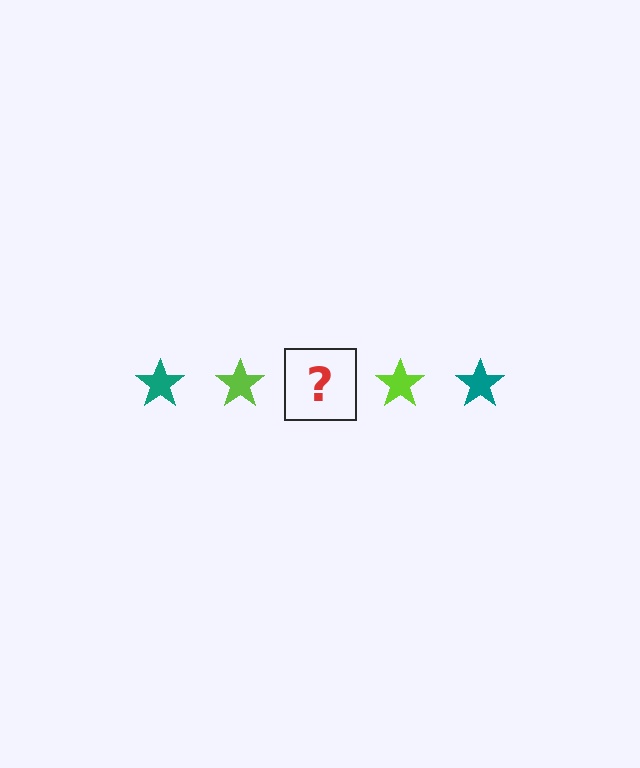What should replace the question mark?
The question mark should be replaced with a teal star.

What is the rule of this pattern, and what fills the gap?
The rule is that the pattern cycles through teal, lime stars. The gap should be filled with a teal star.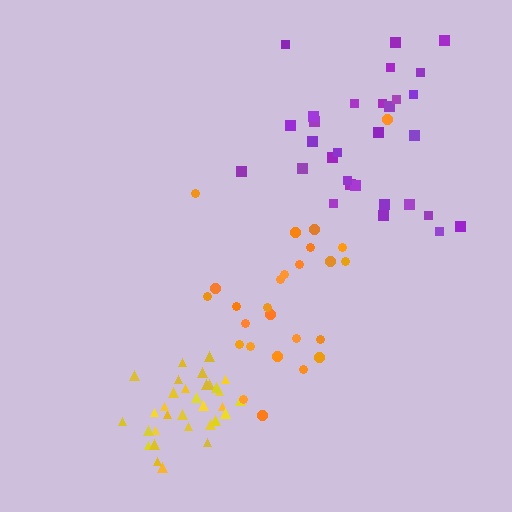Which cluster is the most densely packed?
Yellow.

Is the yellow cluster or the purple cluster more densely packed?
Yellow.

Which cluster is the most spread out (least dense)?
Orange.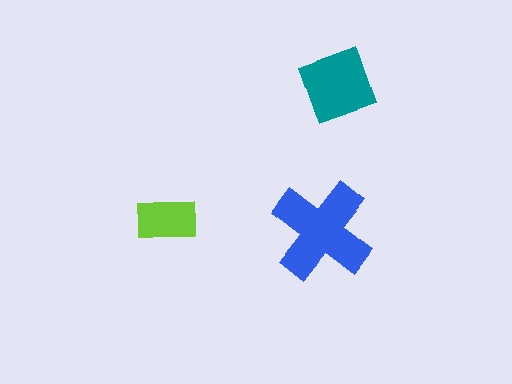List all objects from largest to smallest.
The blue cross, the teal diamond, the lime rectangle.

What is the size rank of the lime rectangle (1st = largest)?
3rd.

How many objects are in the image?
There are 3 objects in the image.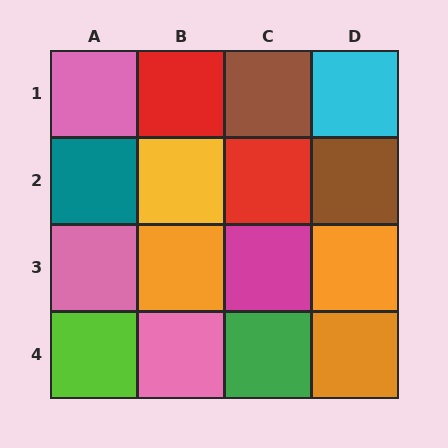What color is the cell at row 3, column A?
Pink.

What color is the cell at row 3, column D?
Orange.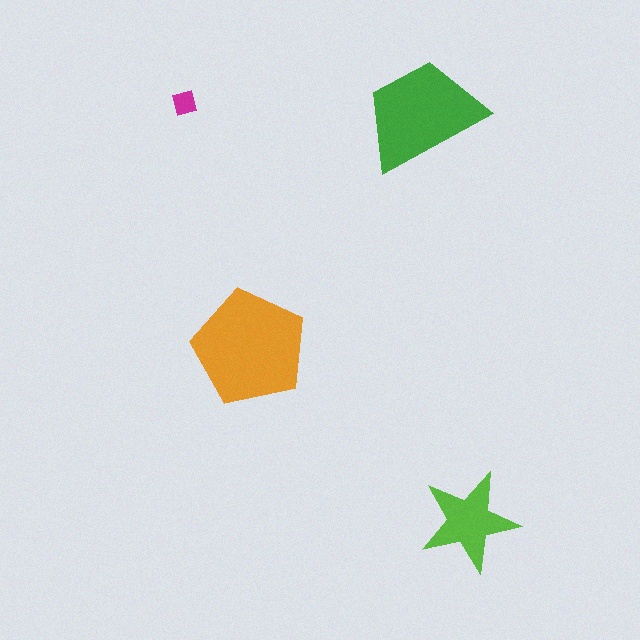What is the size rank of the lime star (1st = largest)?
3rd.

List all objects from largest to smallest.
The orange pentagon, the green trapezoid, the lime star, the magenta square.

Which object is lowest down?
The lime star is bottommost.